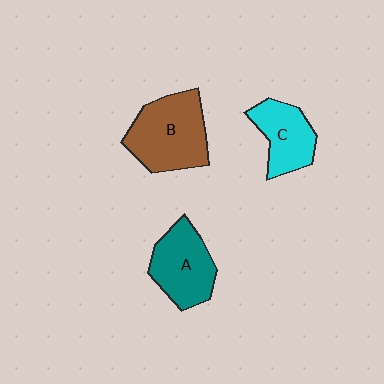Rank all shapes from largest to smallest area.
From largest to smallest: B (brown), A (teal), C (cyan).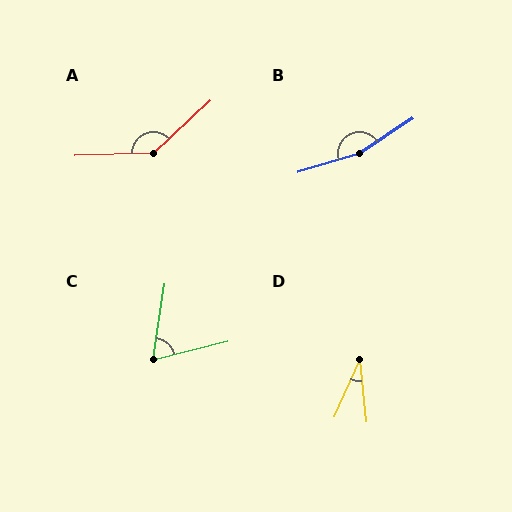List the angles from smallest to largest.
D (30°), C (67°), A (139°), B (163°).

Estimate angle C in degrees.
Approximately 67 degrees.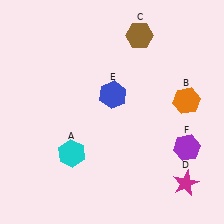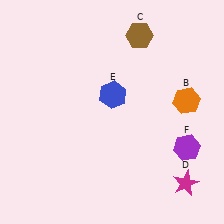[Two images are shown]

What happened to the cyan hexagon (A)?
The cyan hexagon (A) was removed in Image 2. It was in the bottom-left area of Image 1.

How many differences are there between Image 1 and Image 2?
There is 1 difference between the two images.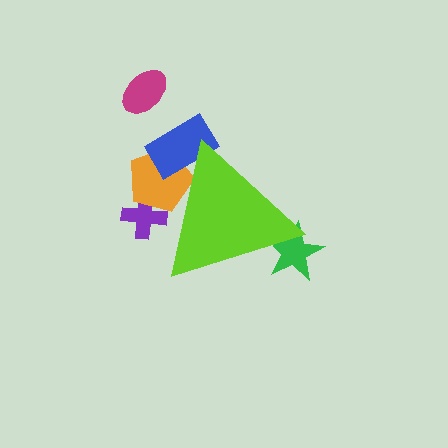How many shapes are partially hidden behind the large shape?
4 shapes are partially hidden.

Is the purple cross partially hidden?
Yes, the purple cross is partially hidden behind the lime triangle.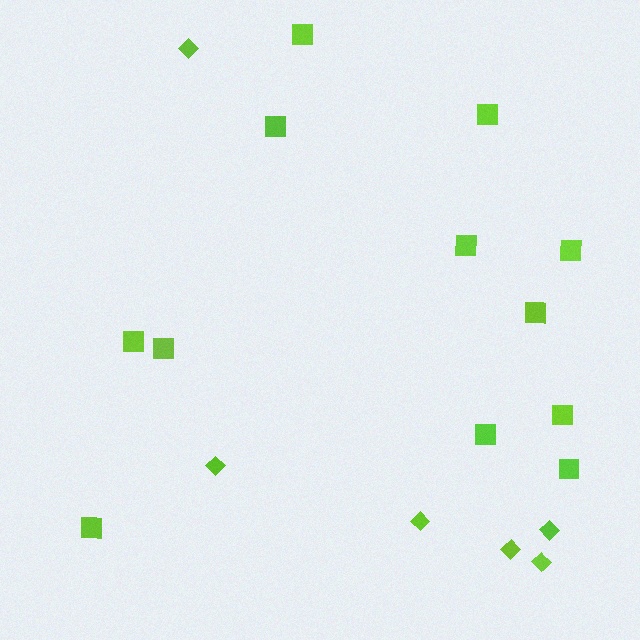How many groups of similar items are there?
There are 2 groups: one group of diamonds (6) and one group of squares (12).